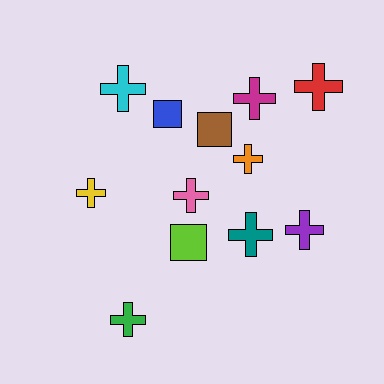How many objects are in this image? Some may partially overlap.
There are 12 objects.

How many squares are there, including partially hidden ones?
There are 3 squares.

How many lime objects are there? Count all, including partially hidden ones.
There is 1 lime object.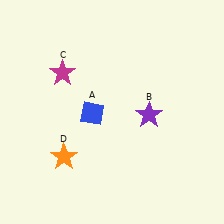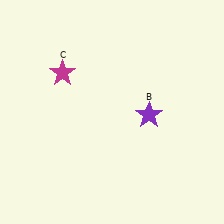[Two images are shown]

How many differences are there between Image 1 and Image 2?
There are 2 differences between the two images.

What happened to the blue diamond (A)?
The blue diamond (A) was removed in Image 2. It was in the bottom-left area of Image 1.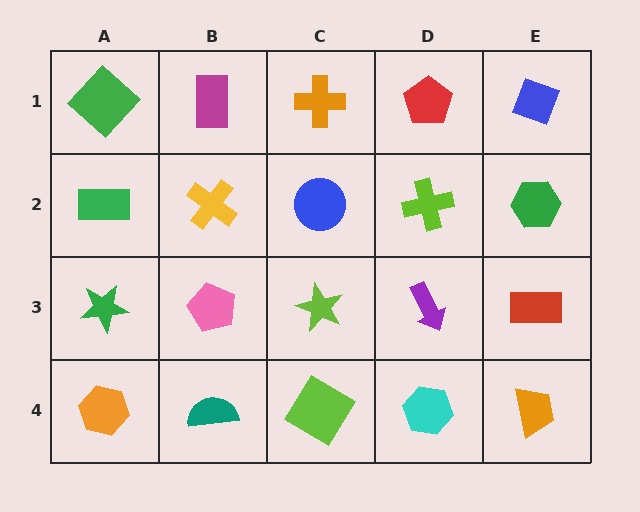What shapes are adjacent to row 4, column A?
A green star (row 3, column A), a teal semicircle (row 4, column B).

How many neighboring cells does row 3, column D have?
4.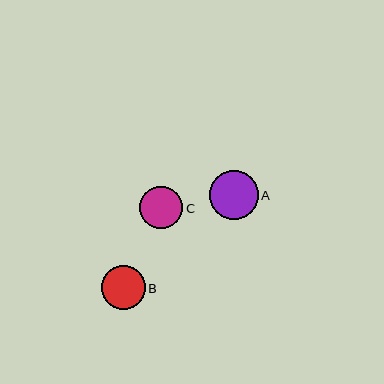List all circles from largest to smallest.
From largest to smallest: A, B, C.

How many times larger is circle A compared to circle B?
Circle A is approximately 1.1 times the size of circle B.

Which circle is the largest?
Circle A is the largest with a size of approximately 49 pixels.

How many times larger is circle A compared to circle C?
Circle A is approximately 1.1 times the size of circle C.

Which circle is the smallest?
Circle C is the smallest with a size of approximately 43 pixels.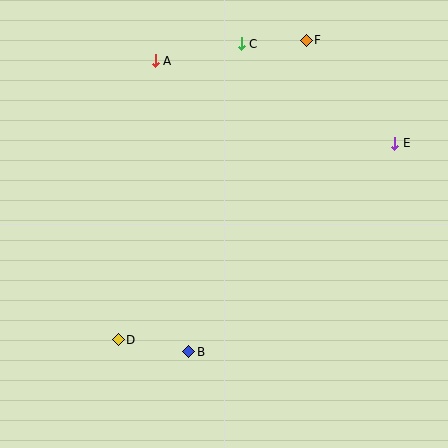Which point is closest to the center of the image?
Point B at (189, 352) is closest to the center.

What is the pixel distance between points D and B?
The distance between D and B is 71 pixels.